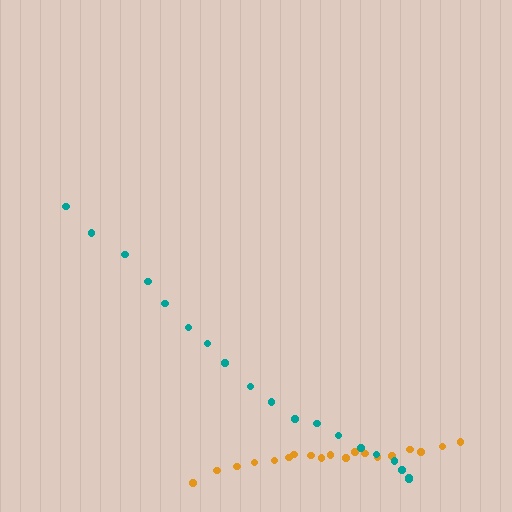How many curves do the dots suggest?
There are 2 distinct paths.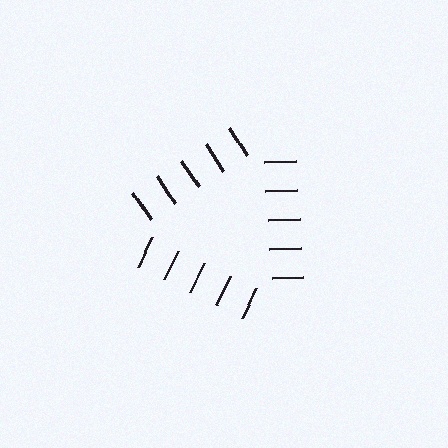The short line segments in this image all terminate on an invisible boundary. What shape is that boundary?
An illusory triangle — the line segments terminate on its edges but no continuous stroke is drawn.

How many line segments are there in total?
15 — 5 along each of the 3 edges.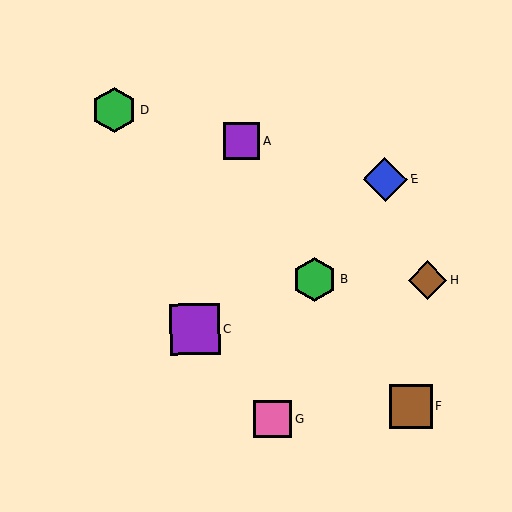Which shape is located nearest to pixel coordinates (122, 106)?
The green hexagon (labeled D) at (114, 110) is nearest to that location.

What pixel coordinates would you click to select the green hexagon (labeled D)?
Click at (114, 110) to select the green hexagon D.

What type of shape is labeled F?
Shape F is a brown square.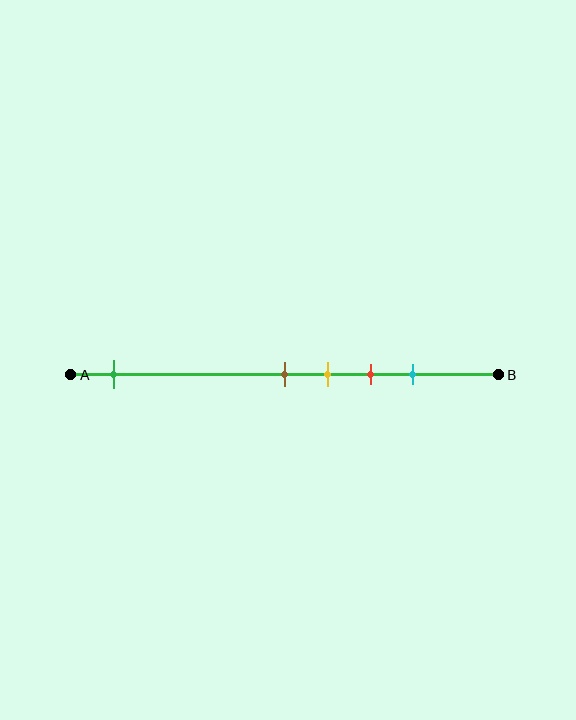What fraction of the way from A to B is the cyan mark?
The cyan mark is approximately 80% (0.8) of the way from A to B.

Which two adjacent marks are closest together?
The brown and yellow marks are the closest adjacent pair.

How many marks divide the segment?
There are 5 marks dividing the segment.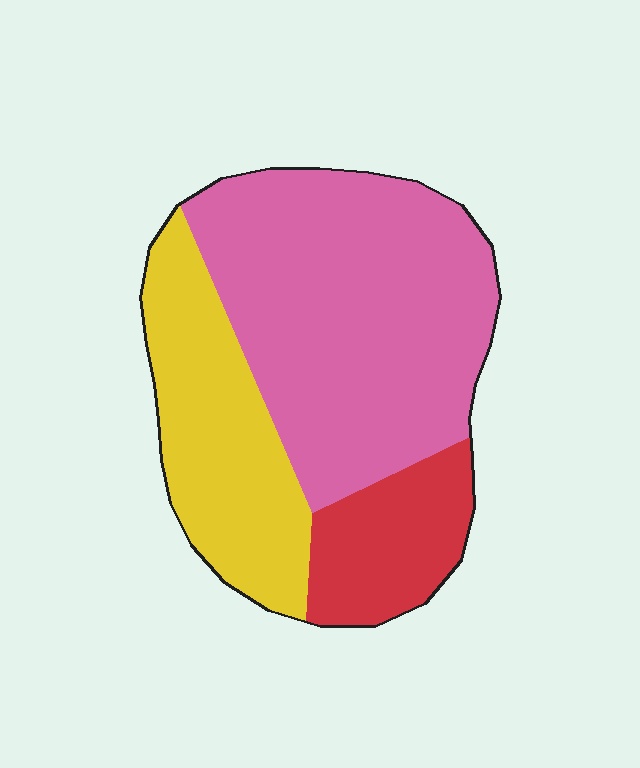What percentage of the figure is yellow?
Yellow covers 28% of the figure.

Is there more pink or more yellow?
Pink.